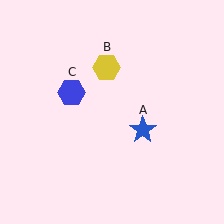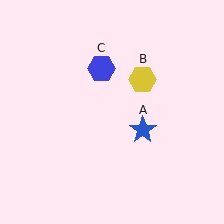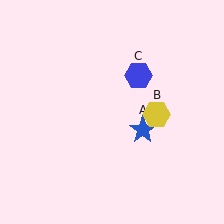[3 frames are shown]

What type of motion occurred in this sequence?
The yellow hexagon (object B), blue hexagon (object C) rotated clockwise around the center of the scene.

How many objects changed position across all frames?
2 objects changed position: yellow hexagon (object B), blue hexagon (object C).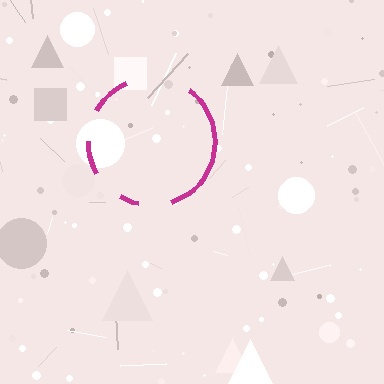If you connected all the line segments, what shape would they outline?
They would outline a circle.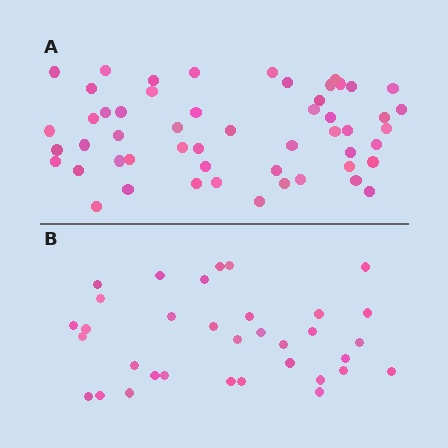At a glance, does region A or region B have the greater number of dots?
Region A (the top region) has more dots.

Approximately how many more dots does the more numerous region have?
Region A has approximately 20 more dots than region B.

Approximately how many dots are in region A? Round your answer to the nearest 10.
About 50 dots. (The exact count is 53, which rounds to 50.)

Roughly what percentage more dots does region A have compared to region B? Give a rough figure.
About 55% more.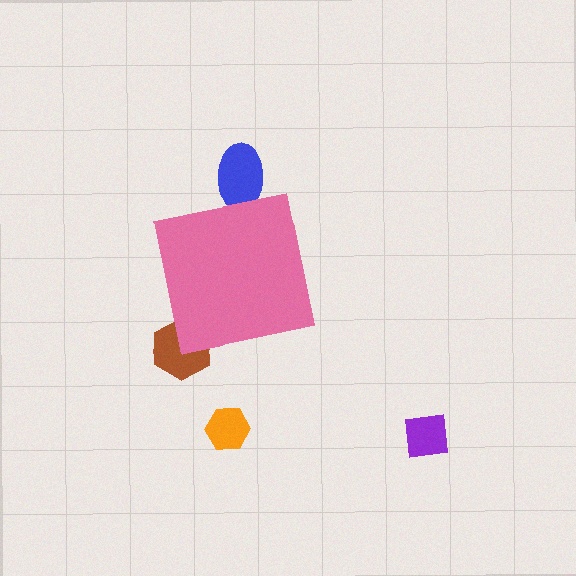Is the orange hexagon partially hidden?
No, the orange hexagon is fully visible.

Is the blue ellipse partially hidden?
Yes, the blue ellipse is partially hidden behind the pink square.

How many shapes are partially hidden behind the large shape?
2 shapes are partially hidden.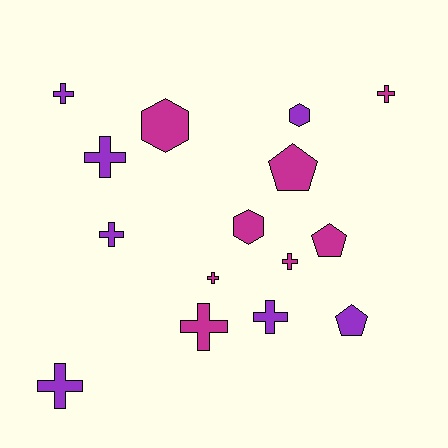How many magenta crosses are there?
There are 4 magenta crosses.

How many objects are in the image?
There are 15 objects.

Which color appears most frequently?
Magenta, with 8 objects.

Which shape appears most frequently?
Cross, with 9 objects.